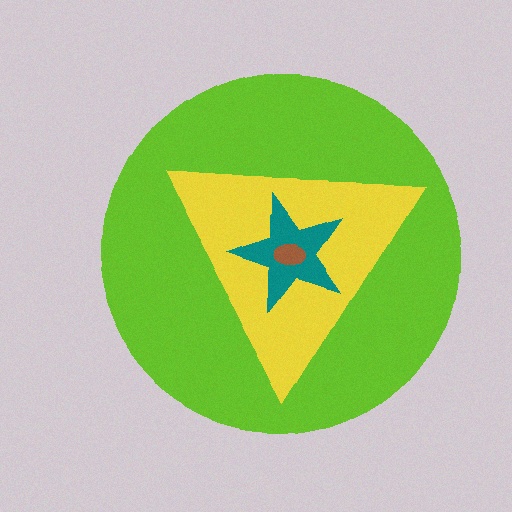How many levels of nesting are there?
4.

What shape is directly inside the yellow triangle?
The teal star.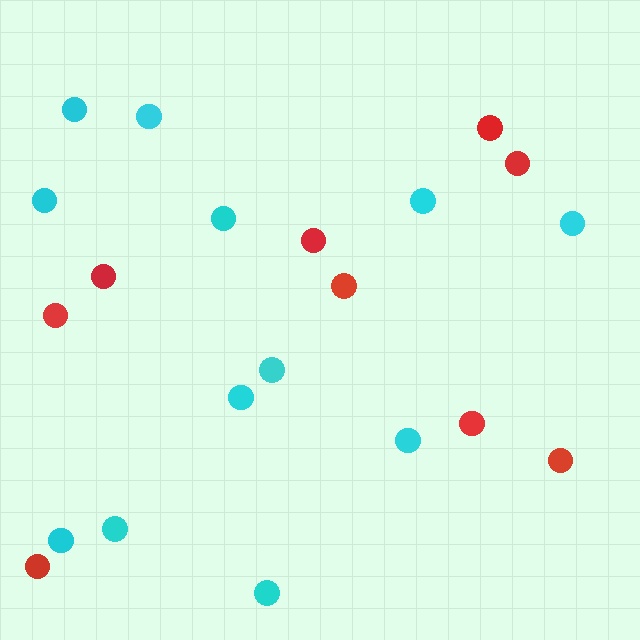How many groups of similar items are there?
There are 2 groups: one group of red circles (9) and one group of cyan circles (12).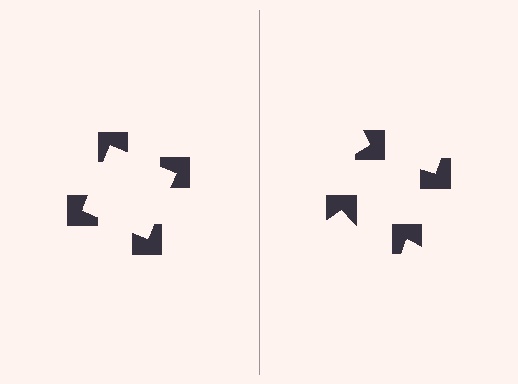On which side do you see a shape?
An illusory square appears on the left side. On the right side the wedge cuts are rotated, so no coherent shape forms.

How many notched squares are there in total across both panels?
8 — 4 on each side.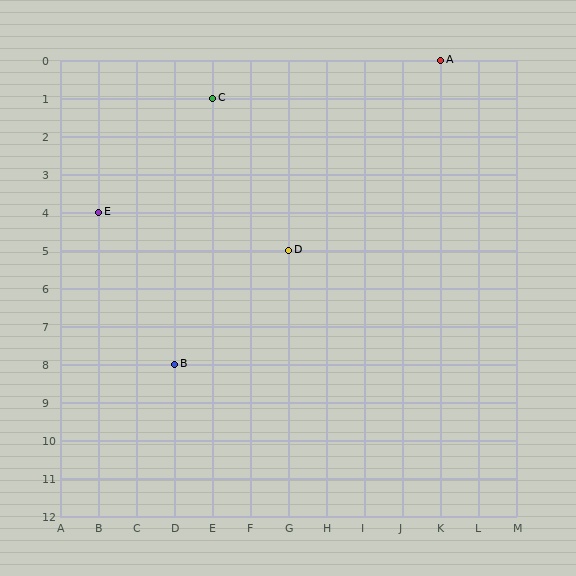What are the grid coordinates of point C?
Point C is at grid coordinates (E, 1).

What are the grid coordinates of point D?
Point D is at grid coordinates (G, 5).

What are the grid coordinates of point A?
Point A is at grid coordinates (K, 0).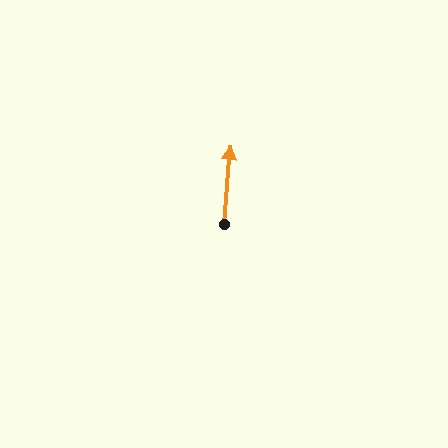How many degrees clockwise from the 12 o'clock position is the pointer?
Approximately 4 degrees.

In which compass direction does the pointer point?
North.